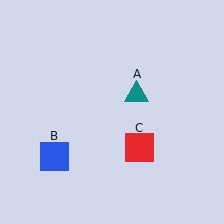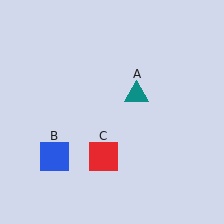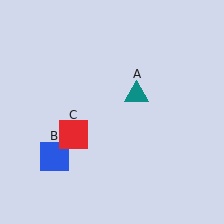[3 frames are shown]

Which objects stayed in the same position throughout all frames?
Teal triangle (object A) and blue square (object B) remained stationary.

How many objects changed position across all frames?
1 object changed position: red square (object C).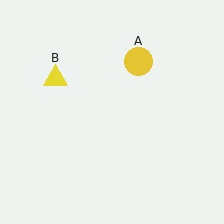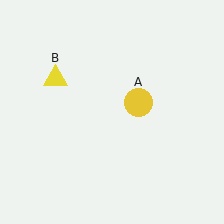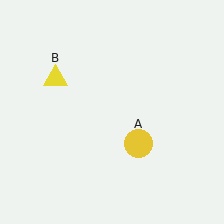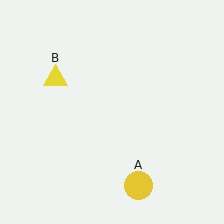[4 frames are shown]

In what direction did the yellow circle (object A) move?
The yellow circle (object A) moved down.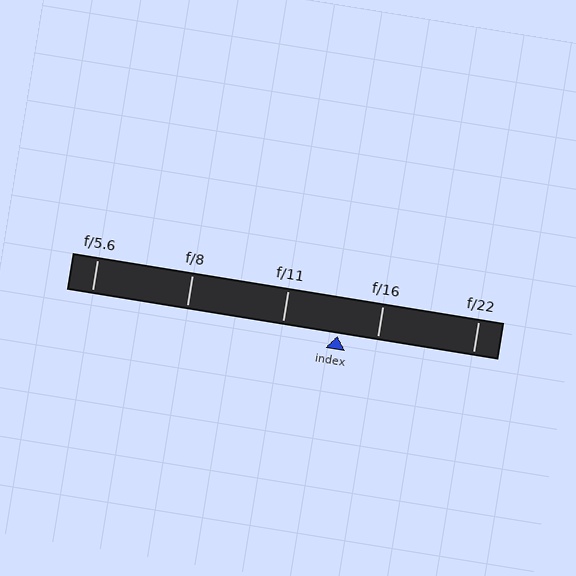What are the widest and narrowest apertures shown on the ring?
The widest aperture shown is f/5.6 and the narrowest is f/22.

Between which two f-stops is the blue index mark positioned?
The index mark is between f/11 and f/16.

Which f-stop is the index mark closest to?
The index mark is closest to f/16.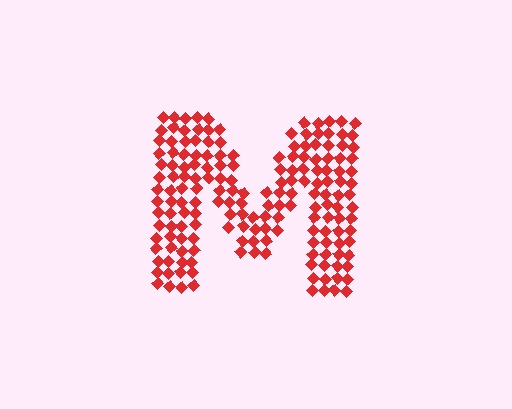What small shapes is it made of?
It is made of small diamonds.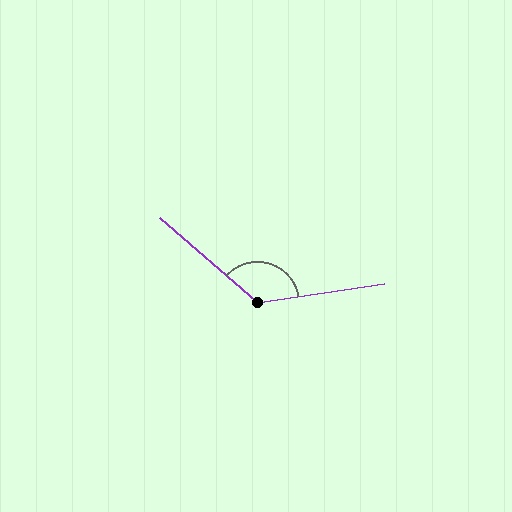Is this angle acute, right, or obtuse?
It is obtuse.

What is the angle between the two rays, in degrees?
Approximately 130 degrees.